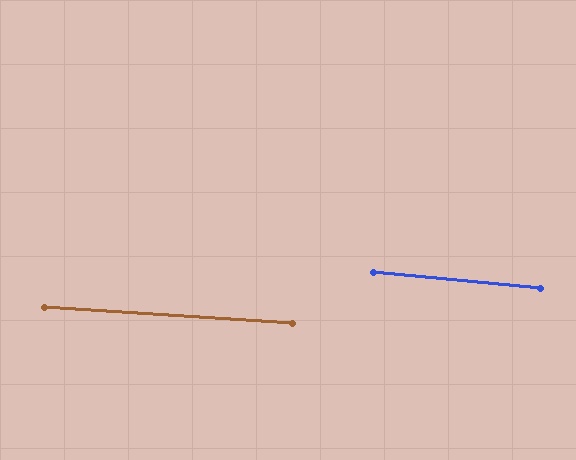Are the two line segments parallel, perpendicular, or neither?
Parallel — their directions differ by only 1.9°.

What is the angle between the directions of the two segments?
Approximately 2 degrees.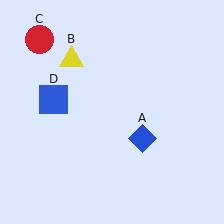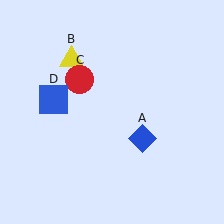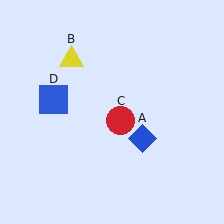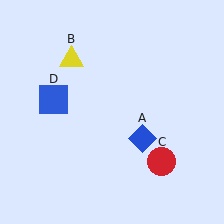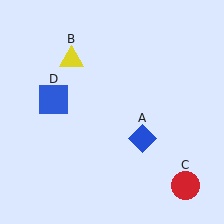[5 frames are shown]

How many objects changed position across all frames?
1 object changed position: red circle (object C).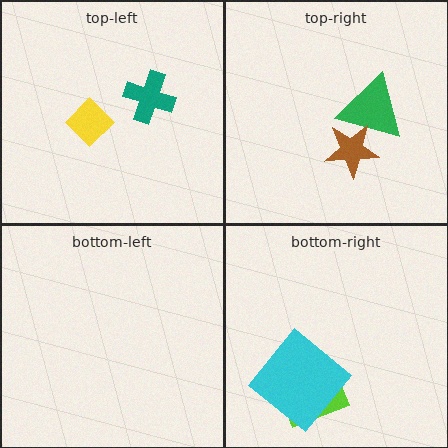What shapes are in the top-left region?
The yellow diamond, the teal cross.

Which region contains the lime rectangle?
The bottom-right region.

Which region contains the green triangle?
The top-right region.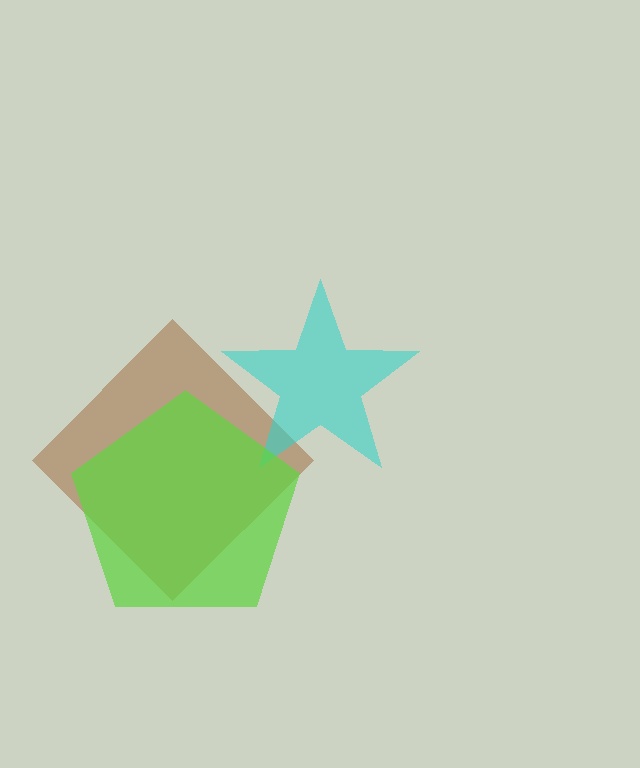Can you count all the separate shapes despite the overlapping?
Yes, there are 3 separate shapes.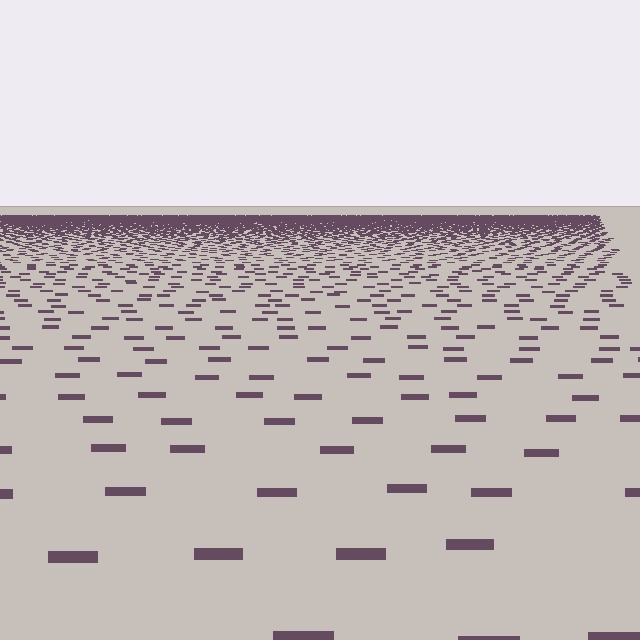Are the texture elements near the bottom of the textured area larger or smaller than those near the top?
Larger. Near the bottom, elements are closer to the viewer and appear at a bigger on-screen size.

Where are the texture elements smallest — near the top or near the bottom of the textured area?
Near the top.